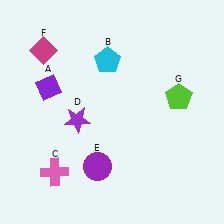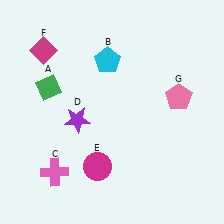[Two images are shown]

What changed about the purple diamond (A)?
In Image 1, A is purple. In Image 2, it changed to green.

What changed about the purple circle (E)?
In Image 1, E is purple. In Image 2, it changed to magenta.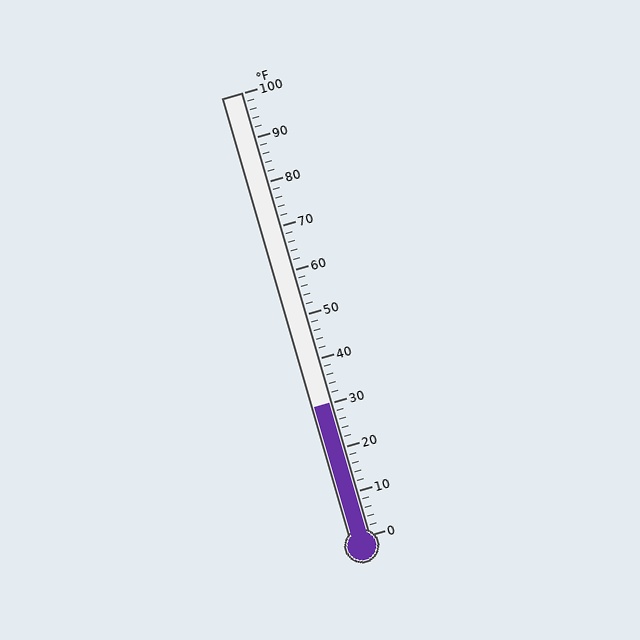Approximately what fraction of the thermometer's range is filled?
The thermometer is filled to approximately 30% of its range.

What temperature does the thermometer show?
The thermometer shows approximately 30°F.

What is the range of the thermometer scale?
The thermometer scale ranges from 0°F to 100°F.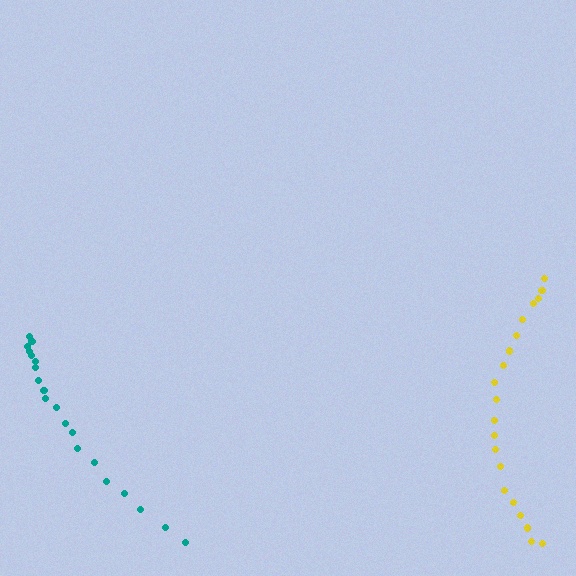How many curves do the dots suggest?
There are 2 distinct paths.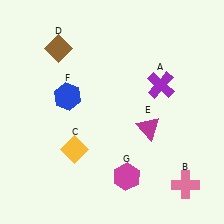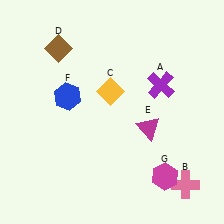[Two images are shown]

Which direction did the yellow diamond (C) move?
The yellow diamond (C) moved up.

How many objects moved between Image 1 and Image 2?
2 objects moved between the two images.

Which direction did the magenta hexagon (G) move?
The magenta hexagon (G) moved right.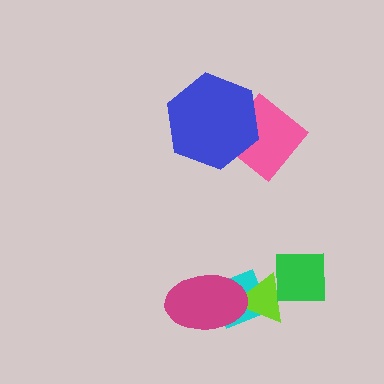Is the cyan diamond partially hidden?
Yes, it is partially covered by another shape.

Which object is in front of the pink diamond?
The blue hexagon is in front of the pink diamond.